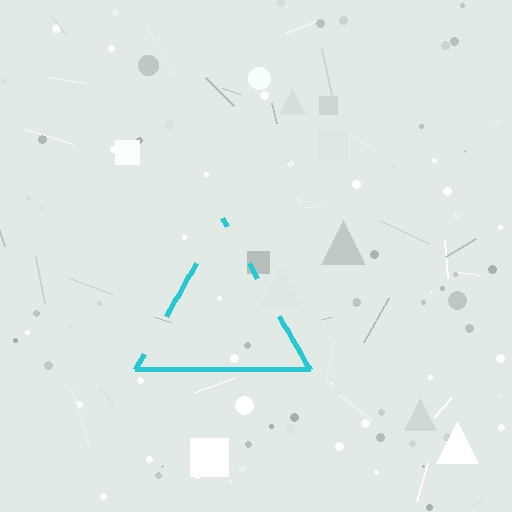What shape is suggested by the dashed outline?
The dashed outline suggests a triangle.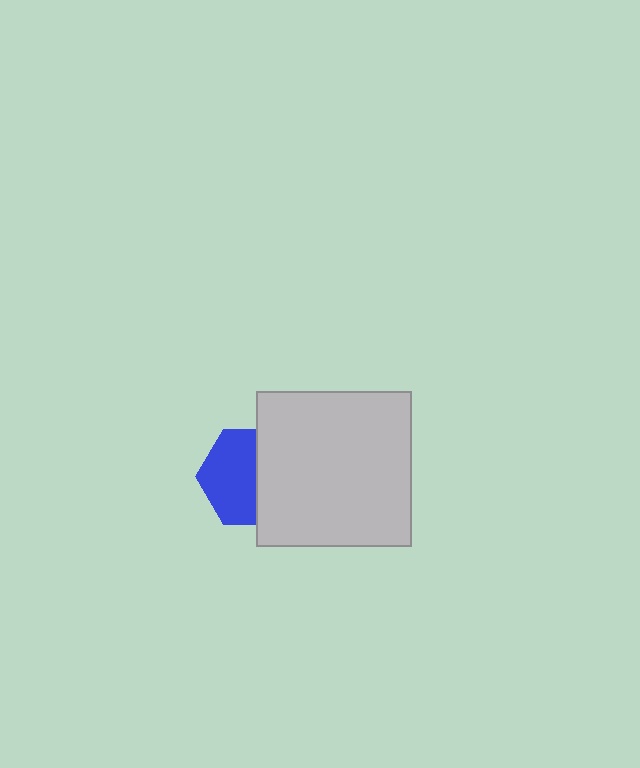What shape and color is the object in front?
The object in front is a light gray square.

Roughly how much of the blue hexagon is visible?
About half of it is visible (roughly 56%).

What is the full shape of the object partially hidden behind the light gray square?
The partially hidden object is a blue hexagon.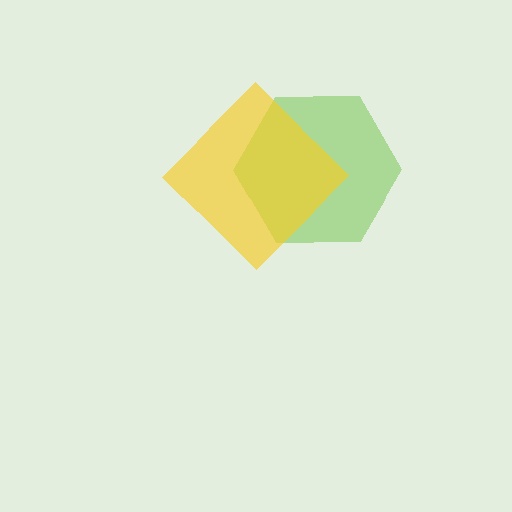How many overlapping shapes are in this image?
There are 2 overlapping shapes in the image.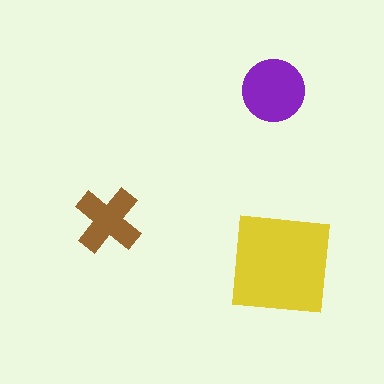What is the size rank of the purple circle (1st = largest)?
2nd.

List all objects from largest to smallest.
The yellow square, the purple circle, the brown cross.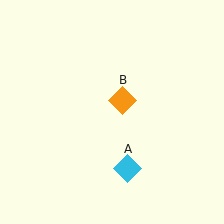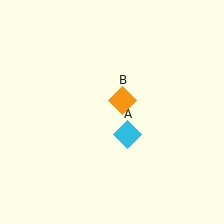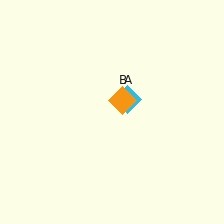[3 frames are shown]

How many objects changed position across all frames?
1 object changed position: cyan diamond (object A).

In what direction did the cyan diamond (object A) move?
The cyan diamond (object A) moved up.